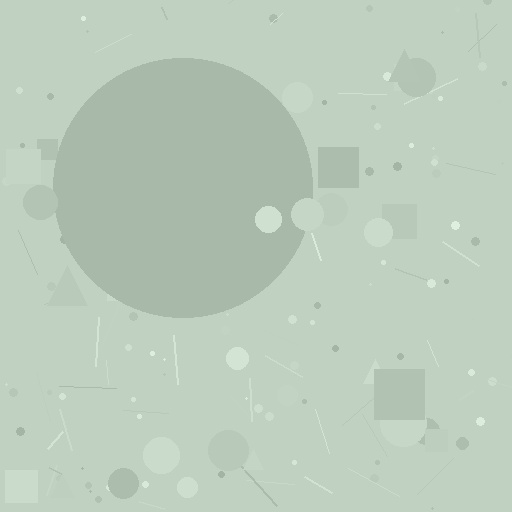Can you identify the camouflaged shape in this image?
The camouflaged shape is a circle.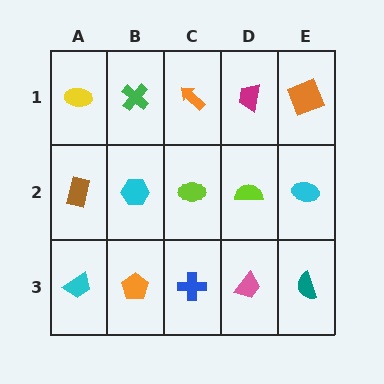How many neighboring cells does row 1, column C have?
3.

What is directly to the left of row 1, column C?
A green cross.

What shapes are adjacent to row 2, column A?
A yellow ellipse (row 1, column A), a cyan trapezoid (row 3, column A), a cyan hexagon (row 2, column B).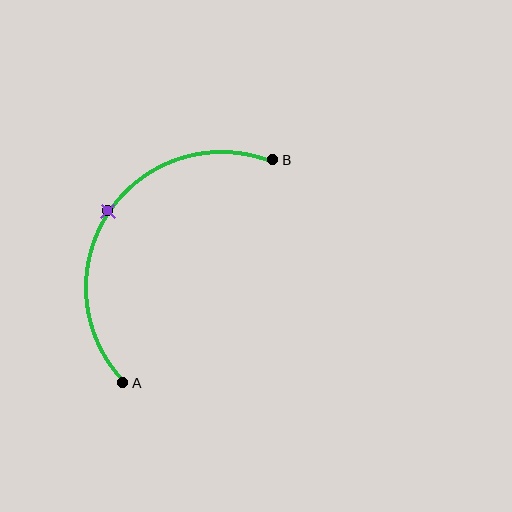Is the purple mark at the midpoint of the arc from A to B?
Yes. The purple mark lies on the arc at equal arc-length from both A and B — it is the arc midpoint.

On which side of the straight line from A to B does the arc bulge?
The arc bulges above and to the left of the straight line connecting A and B.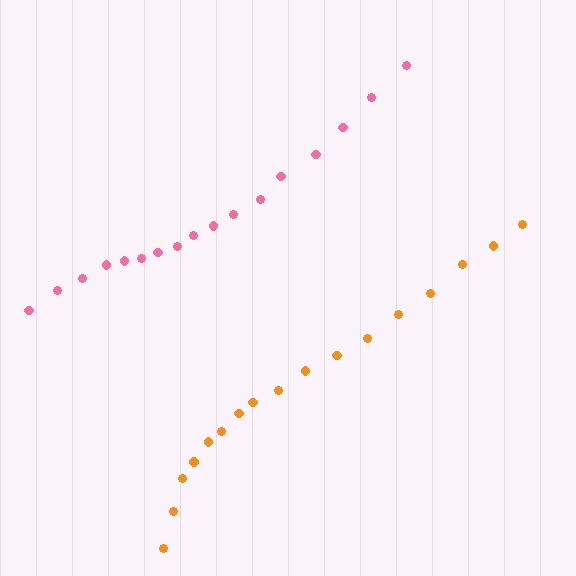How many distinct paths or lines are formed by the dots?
There are 2 distinct paths.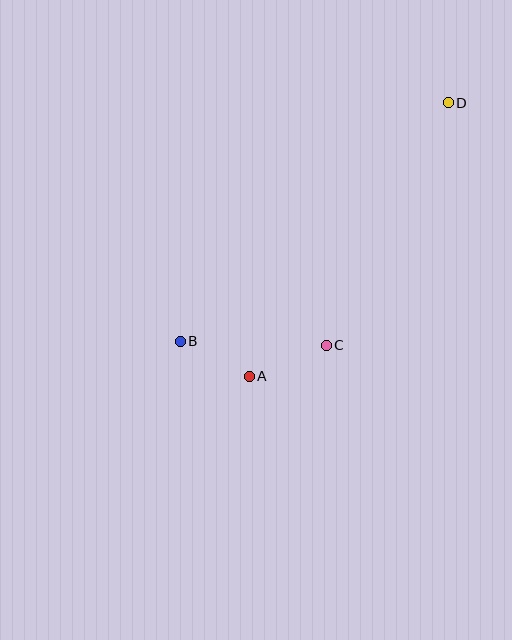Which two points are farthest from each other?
Points B and D are farthest from each other.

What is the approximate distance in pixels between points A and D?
The distance between A and D is approximately 338 pixels.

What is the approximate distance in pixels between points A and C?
The distance between A and C is approximately 83 pixels.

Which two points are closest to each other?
Points A and B are closest to each other.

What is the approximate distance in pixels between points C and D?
The distance between C and D is approximately 271 pixels.